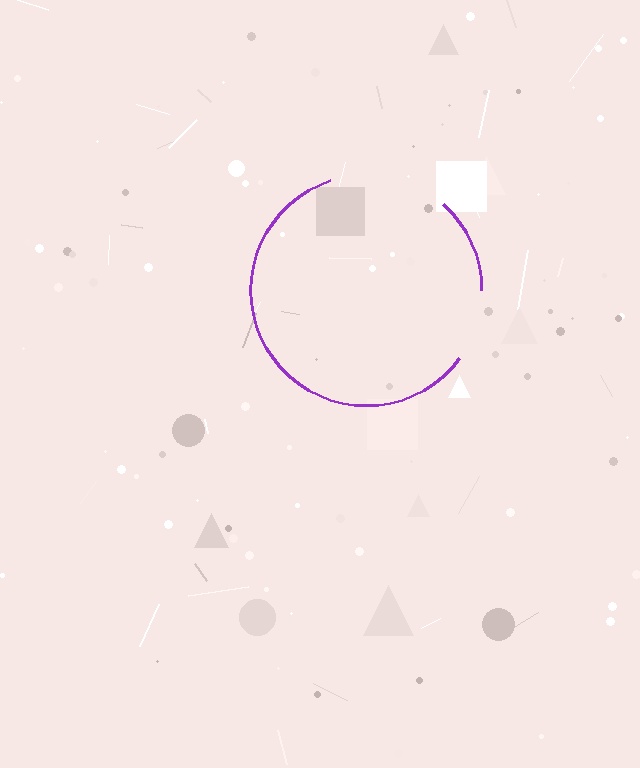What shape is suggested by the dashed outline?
The dashed outline suggests a circle.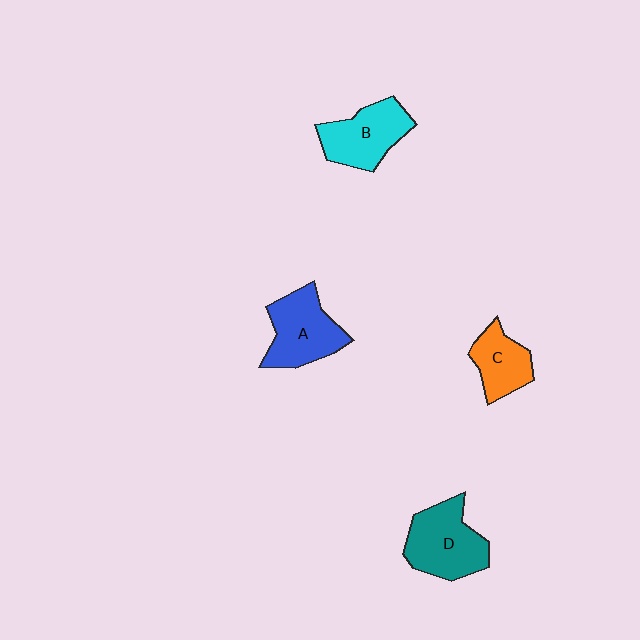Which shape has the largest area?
Shape D (teal).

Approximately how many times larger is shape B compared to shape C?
Approximately 1.3 times.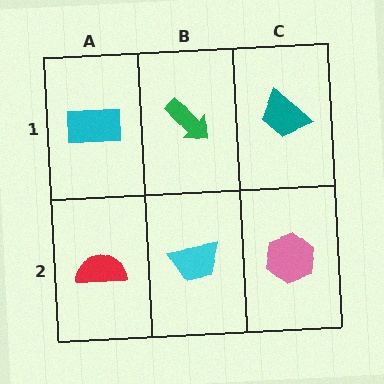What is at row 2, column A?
A red semicircle.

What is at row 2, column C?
A pink hexagon.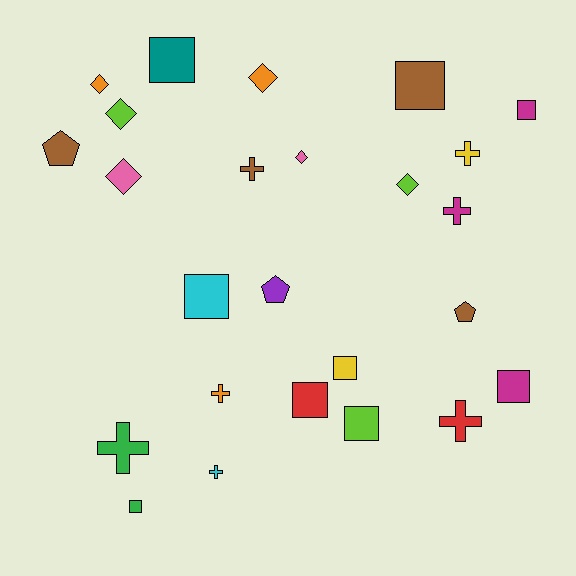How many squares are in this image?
There are 9 squares.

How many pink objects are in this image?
There are 2 pink objects.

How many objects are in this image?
There are 25 objects.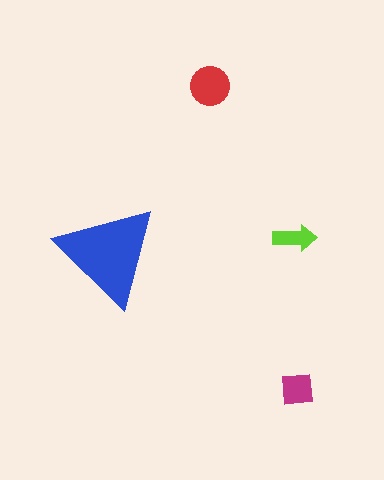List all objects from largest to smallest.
The blue triangle, the red circle, the magenta square, the lime arrow.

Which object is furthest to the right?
The magenta square is rightmost.